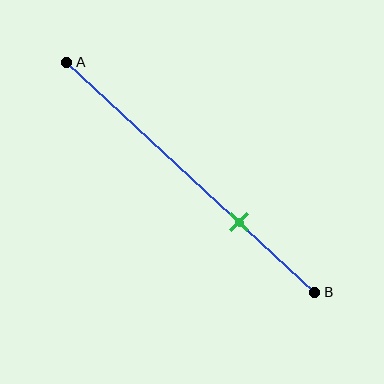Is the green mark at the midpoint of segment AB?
No, the mark is at about 70% from A, not at the 50% midpoint.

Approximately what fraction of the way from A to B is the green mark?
The green mark is approximately 70% of the way from A to B.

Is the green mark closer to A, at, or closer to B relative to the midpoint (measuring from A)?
The green mark is closer to point B than the midpoint of segment AB.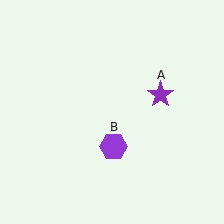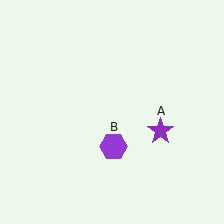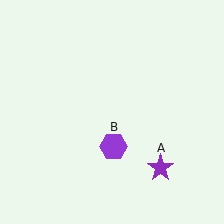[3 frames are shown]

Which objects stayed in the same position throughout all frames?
Purple hexagon (object B) remained stationary.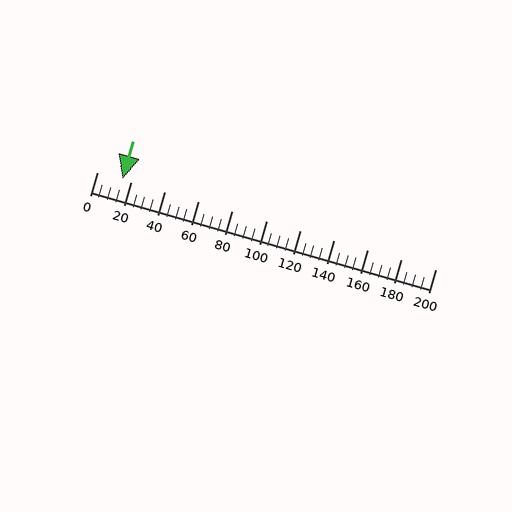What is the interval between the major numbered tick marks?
The major tick marks are spaced 20 units apart.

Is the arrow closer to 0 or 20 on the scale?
The arrow is closer to 20.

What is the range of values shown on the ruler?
The ruler shows values from 0 to 200.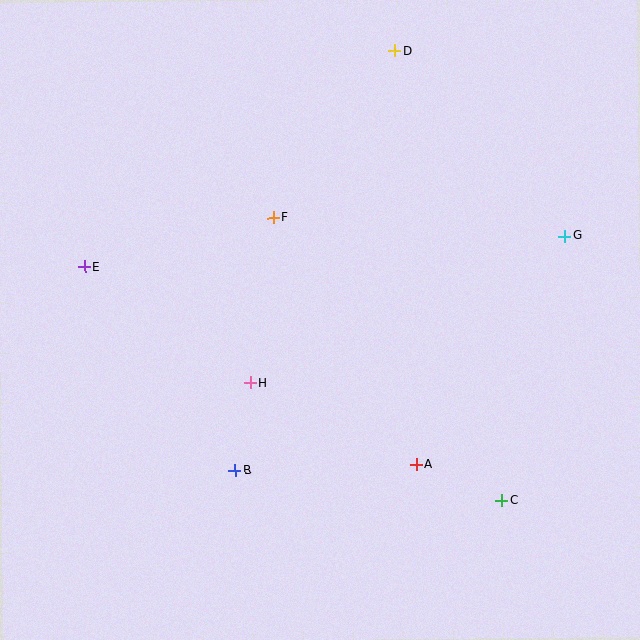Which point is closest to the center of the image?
Point H at (250, 382) is closest to the center.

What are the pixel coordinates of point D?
Point D is at (395, 51).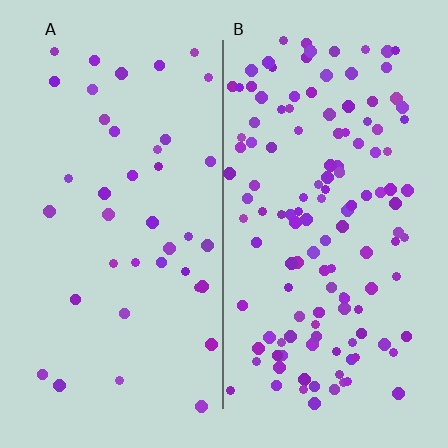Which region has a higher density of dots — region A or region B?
B (the right).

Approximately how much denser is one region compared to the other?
Approximately 3.2× — region B over region A.